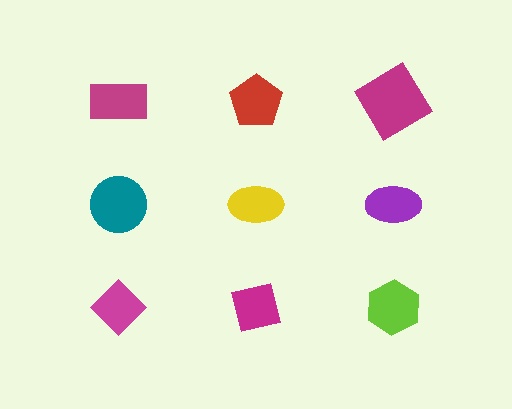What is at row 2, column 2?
A yellow ellipse.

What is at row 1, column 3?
A magenta diamond.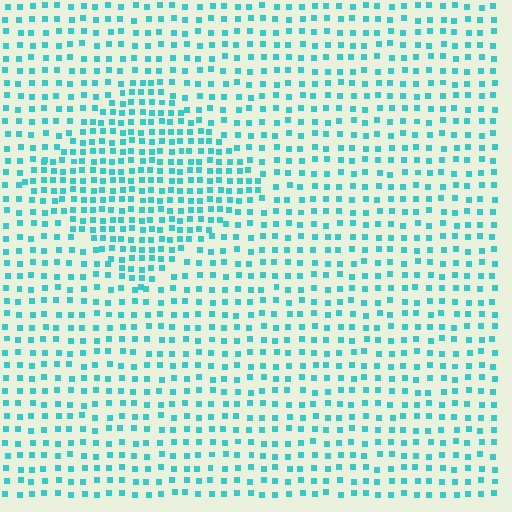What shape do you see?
I see a diamond.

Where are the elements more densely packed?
The elements are more densely packed inside the diamond boundary.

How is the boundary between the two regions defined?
The boundary is defined by a change in element density (approximately 1.7x ratio). All elements are the same color, size, and shape.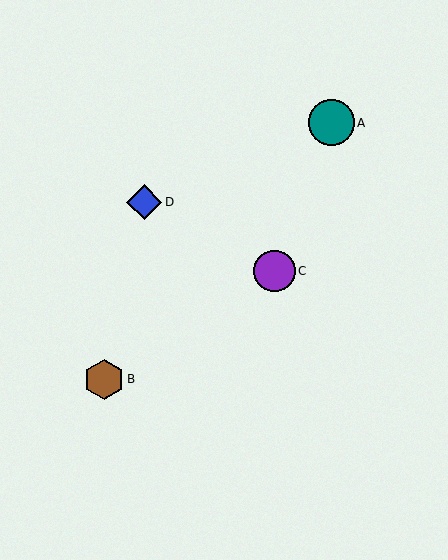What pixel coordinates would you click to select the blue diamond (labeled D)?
Click at (144, 202) to select the blue diamond D.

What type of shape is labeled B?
Shape B is a brown hexagon.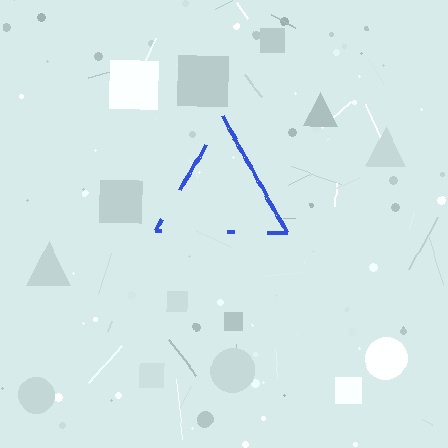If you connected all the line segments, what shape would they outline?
They would outline a triangle.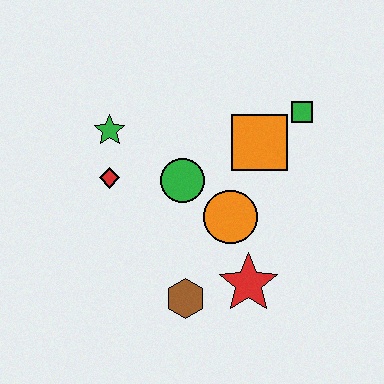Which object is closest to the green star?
The red diamond is closest to the green star.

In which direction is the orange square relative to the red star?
The orange square is above the red star.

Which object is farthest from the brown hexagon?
The green square is farthest from the brown hexagon.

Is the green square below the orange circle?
No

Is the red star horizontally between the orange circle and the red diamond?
No